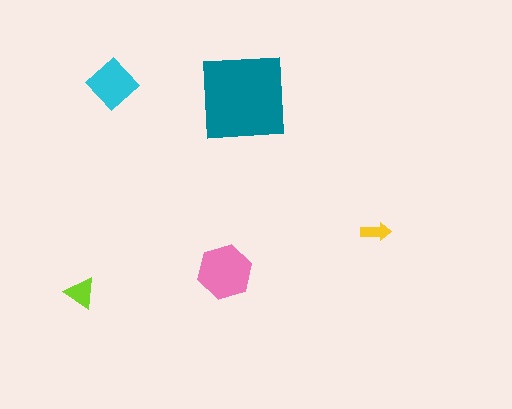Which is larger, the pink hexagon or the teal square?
The teal square.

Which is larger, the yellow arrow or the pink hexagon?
The pink hexagon.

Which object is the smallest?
The yellow arrow.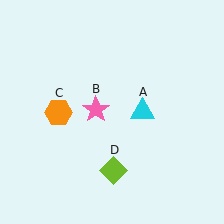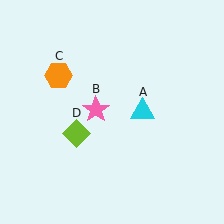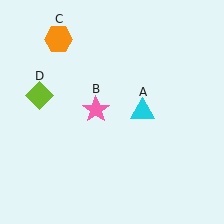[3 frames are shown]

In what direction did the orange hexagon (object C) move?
The orange hexagon (object C) moved up.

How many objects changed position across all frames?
2 objects changed position: orange hexagon (object C), lime diamond (object D).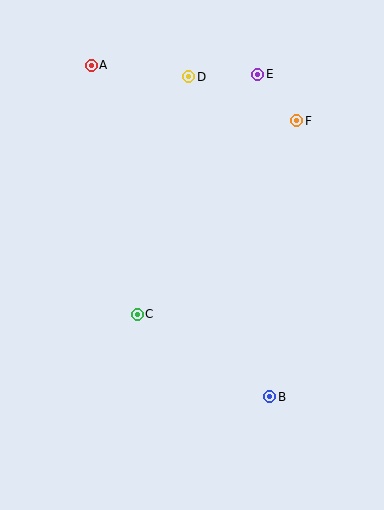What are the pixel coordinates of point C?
Point C is at (137, 314).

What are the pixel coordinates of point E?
Point E is at (258, 74).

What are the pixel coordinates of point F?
Point F is at (297, 121).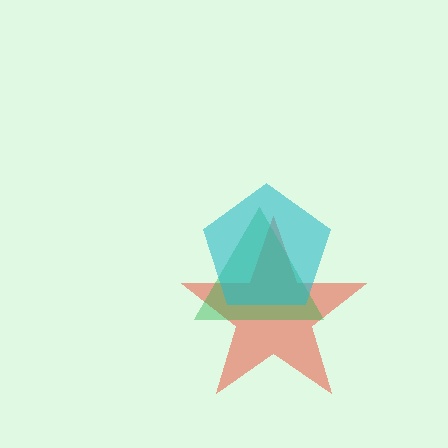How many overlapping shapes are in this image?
There are 3 overlapping shapes in the image.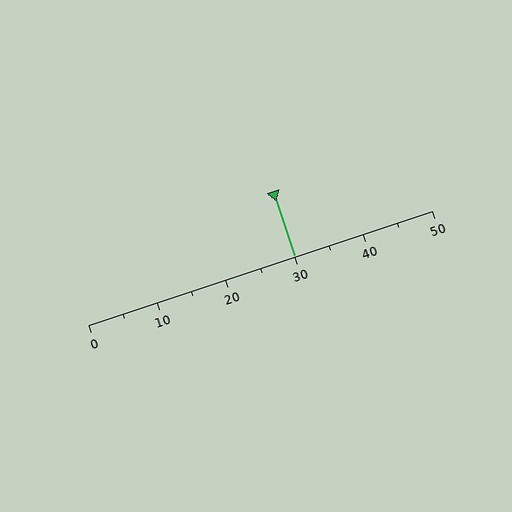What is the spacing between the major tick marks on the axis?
The major ticks are spaced 10 apart.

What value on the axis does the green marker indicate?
The marker indicates approximately 30.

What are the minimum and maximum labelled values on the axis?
The axis runs from 0 to 50.